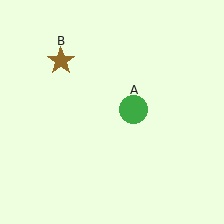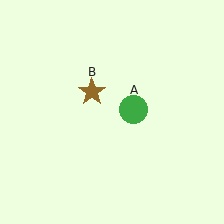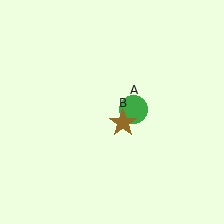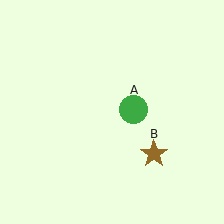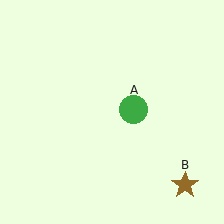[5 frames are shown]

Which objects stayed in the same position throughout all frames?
Green circle (object A) remained stationary.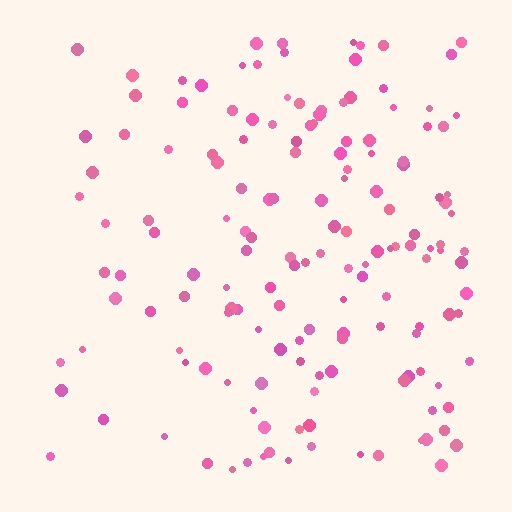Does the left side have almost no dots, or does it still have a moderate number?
Still a moderate number, just noticeably fewer than the right.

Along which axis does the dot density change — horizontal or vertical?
Horizontal.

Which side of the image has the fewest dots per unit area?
The left.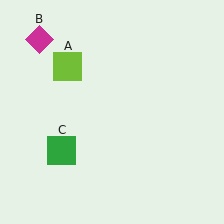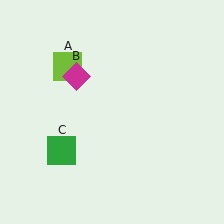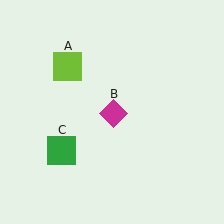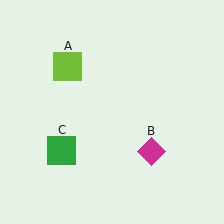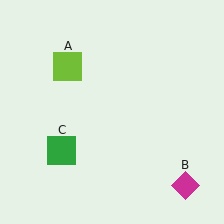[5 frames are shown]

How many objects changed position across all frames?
1 object changed position: magenta diamond (object B).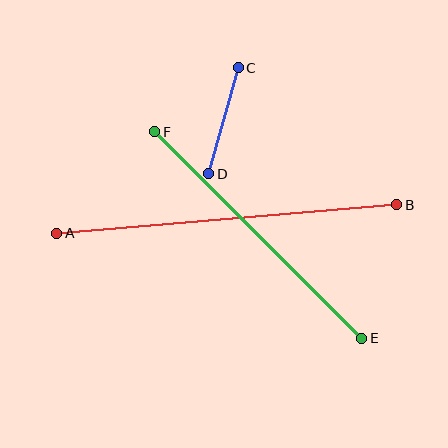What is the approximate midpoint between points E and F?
The midpoint is at approximately (258, 235) pixels.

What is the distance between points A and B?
The distance is approximately 341 pixels.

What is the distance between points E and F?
The distance is approximately 292 pixels.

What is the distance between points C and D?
The distance is approximately 110 pixels.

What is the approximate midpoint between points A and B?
The midpoint is at approximately (227, 219) pixels.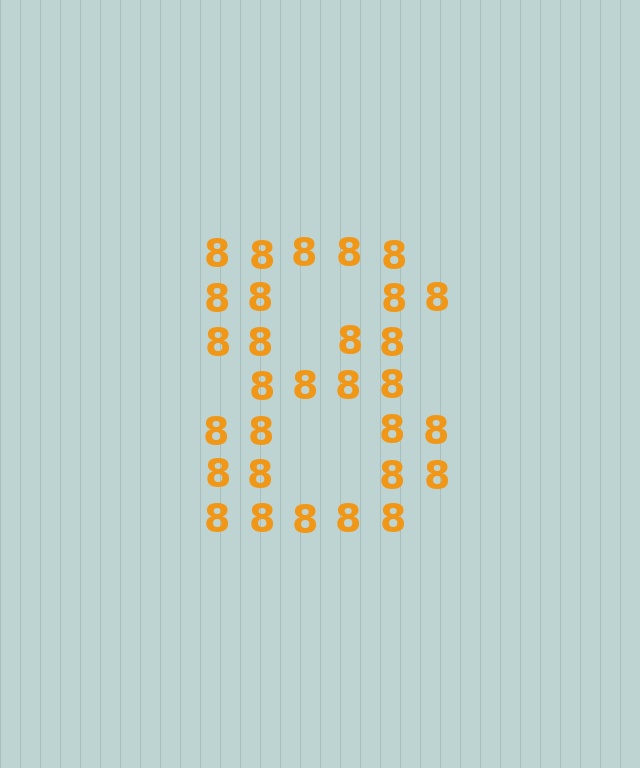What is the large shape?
The large shape is the digit 8.